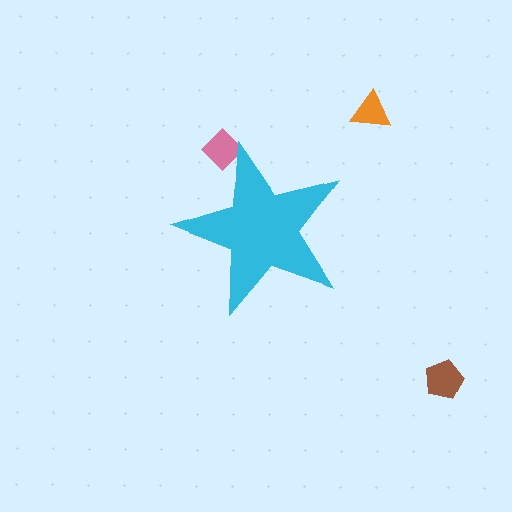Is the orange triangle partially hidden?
No, the orange triangle is fully visible.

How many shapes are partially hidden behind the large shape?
1 shape is partially hidden.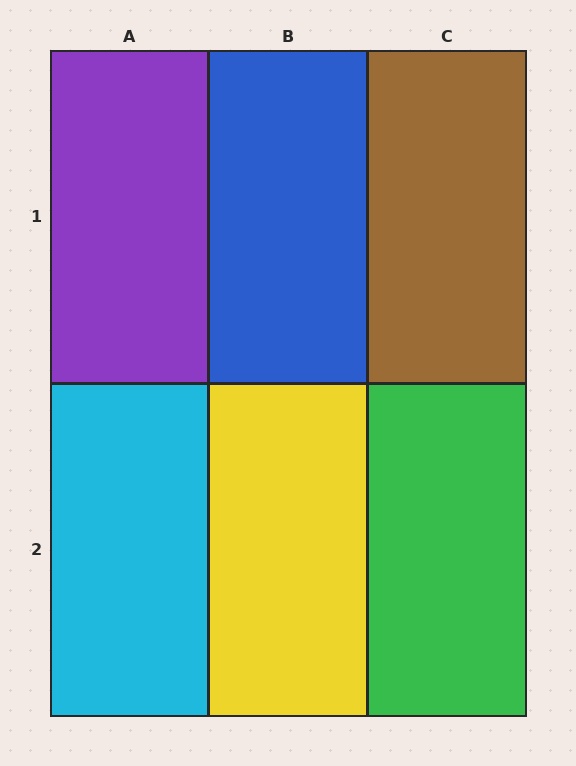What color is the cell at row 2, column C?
Green.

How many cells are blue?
1 cell is blue.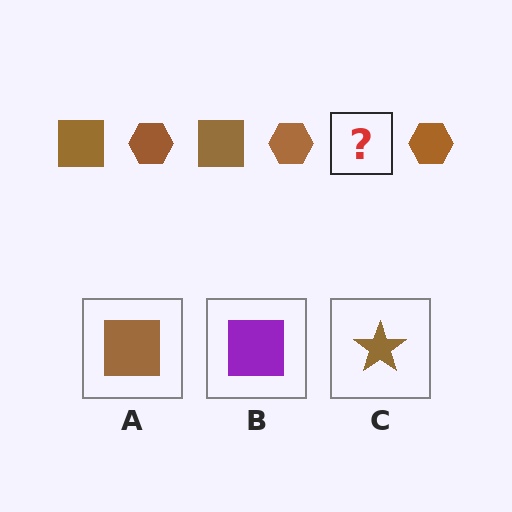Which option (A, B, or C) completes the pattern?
A.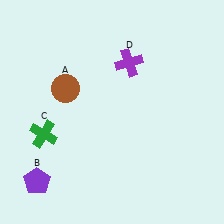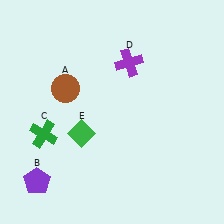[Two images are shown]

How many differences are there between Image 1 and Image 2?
There is 1 difference between the two images.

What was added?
A green diamond (E) was added in Image 2.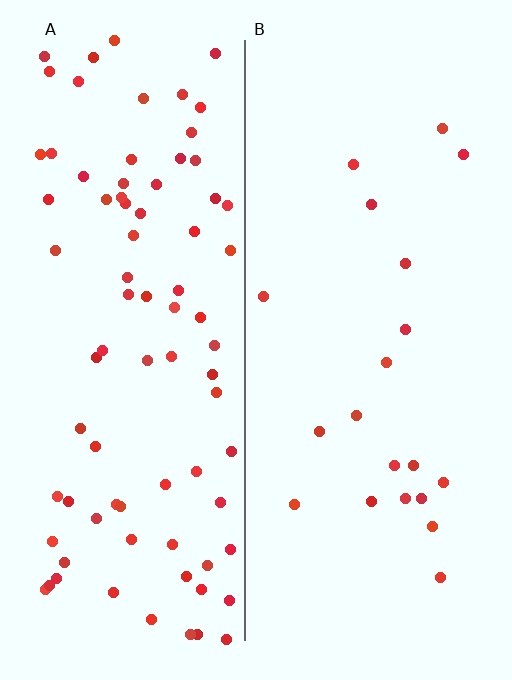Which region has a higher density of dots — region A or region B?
A (the left).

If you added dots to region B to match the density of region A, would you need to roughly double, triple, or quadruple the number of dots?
Approximately quadruple.